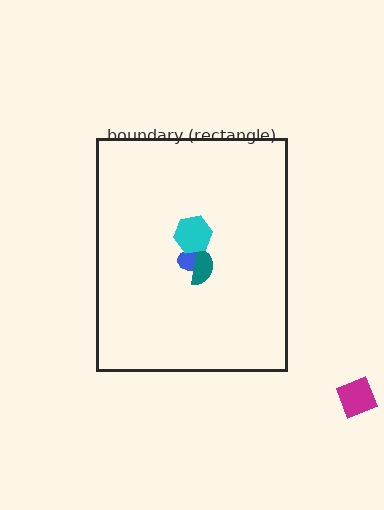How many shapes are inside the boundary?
3 inside, 1 outside.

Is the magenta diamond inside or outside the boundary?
Outside.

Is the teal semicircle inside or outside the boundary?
Inside.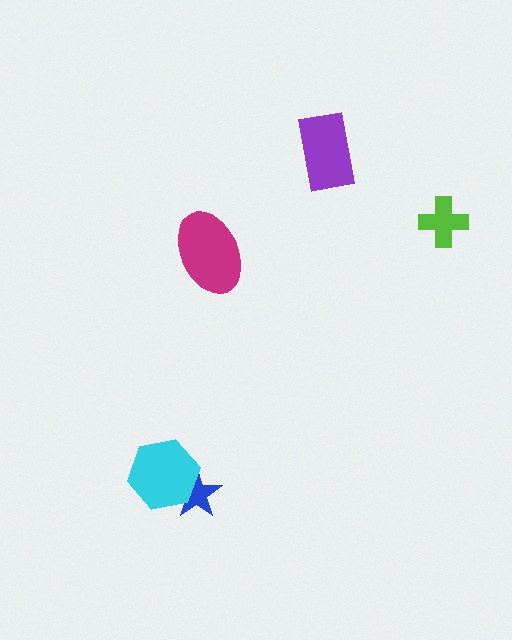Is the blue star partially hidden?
Yes, it is partially covered by another shape.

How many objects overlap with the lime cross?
0 objects overlap with the lime cross.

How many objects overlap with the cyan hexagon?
1 object overlaps with the cyan hexagon.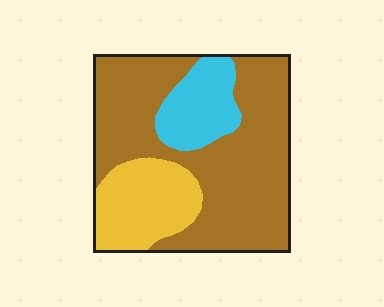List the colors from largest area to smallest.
From largest to smallest: brown, yellow, cyan.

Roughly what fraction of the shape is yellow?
Yellow covers about 20% of the shape.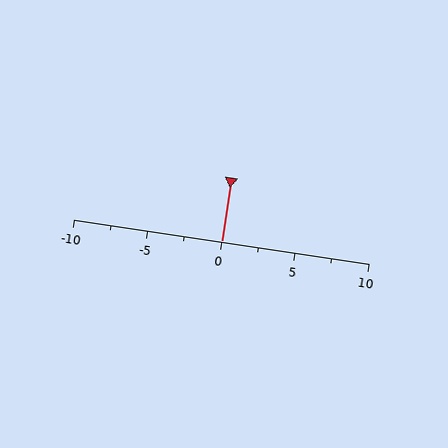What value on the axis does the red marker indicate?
The marker indicates approximately 0.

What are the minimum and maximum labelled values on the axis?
The axis runs from -10 to 10.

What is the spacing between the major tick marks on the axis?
The major ticks are spaced 5 apart.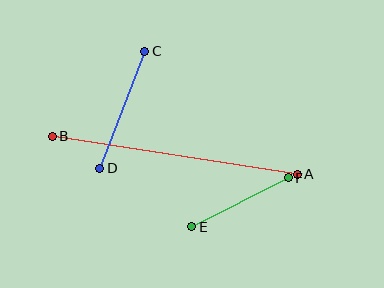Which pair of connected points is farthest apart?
Points A and B are farthest apart.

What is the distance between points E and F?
The distance is approximately 108 pixels.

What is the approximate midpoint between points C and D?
The midpoint is at approximately (122, 110) pixels.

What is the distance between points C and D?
The distance is approximately 125 pixels.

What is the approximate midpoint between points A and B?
The midpoint is at approximately (175, 155) pixels.